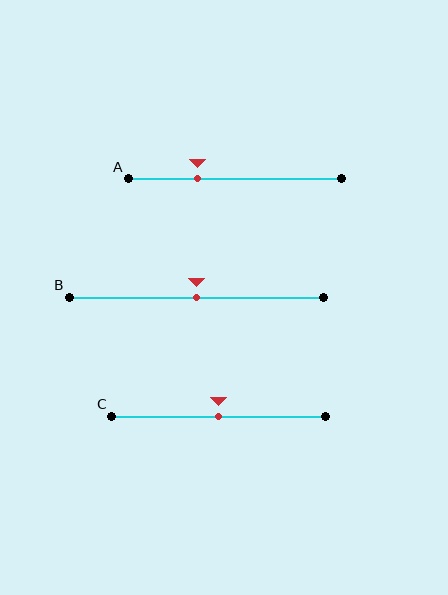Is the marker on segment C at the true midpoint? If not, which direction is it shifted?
Yes, the marker on segment C is at the true midpoint.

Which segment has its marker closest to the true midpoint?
Segment B has its marker closest to the true midpoint.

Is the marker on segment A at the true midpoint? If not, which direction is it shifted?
No, the marker on segment A is shifted to the left by about 18% of the segment length.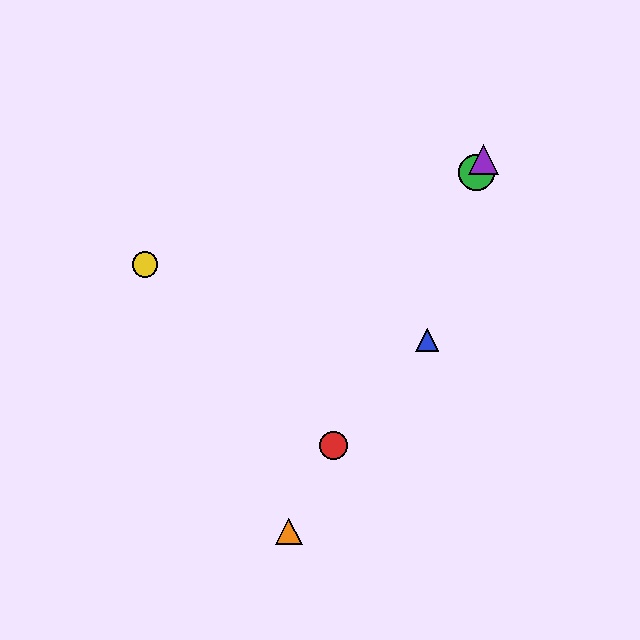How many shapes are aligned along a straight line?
4 shapes (the red circle, the green circle, the purple triangle, the orange triangle) are aligned along a straight line.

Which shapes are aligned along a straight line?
The red circle, the green circle, the purple triangle, the orange triangle are aligned along a straight line.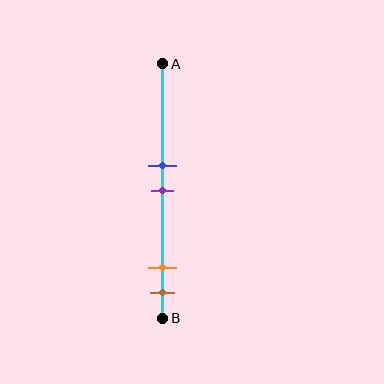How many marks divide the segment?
There are 4 marks dividing the segment.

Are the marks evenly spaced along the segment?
No, the marks are not evenly spaced.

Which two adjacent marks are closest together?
The blue and purple marks are the closest adjacent pair.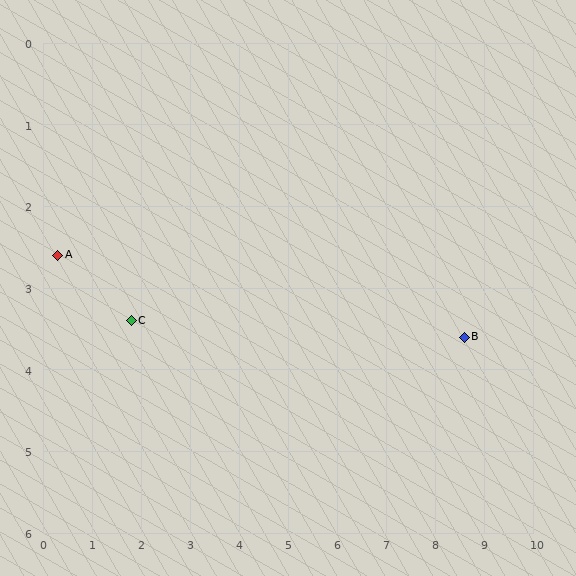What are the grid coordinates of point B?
Point B is at approximately (8.6, 3.6).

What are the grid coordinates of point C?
Point C is at approximately (1.8, 3.4).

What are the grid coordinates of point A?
Point A is at approximately (0.3, 2.6).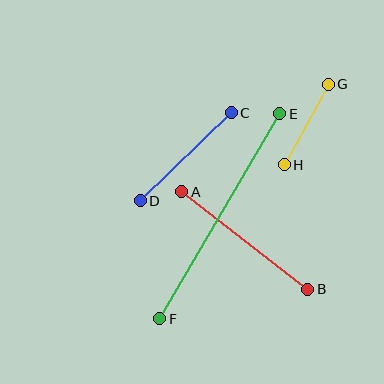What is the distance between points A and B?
The distance is approximately 159 pixels.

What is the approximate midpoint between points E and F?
The midpoint is at approximately (220, 216) pixels.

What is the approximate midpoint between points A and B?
The midpoint is at approximately (245, 240) pixels.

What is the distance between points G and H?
The distance is approximately 92 pixels.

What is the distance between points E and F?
The distance is approximately 237 pixels.